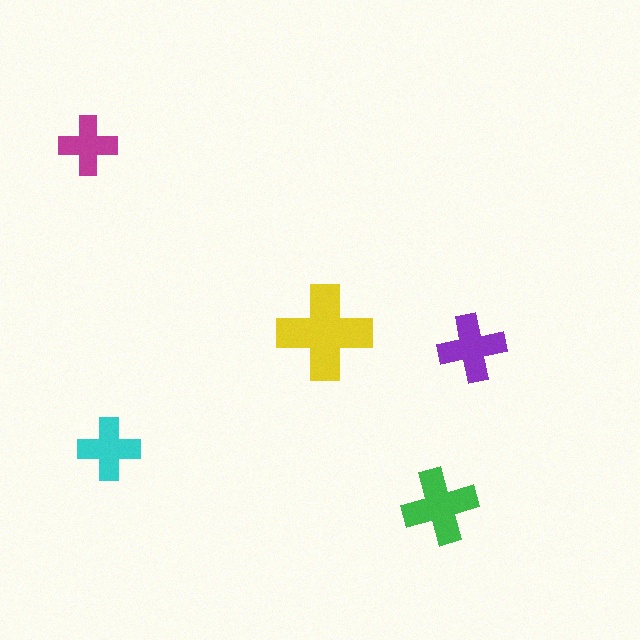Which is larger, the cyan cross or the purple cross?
The purple one.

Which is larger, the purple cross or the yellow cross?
The yellow one.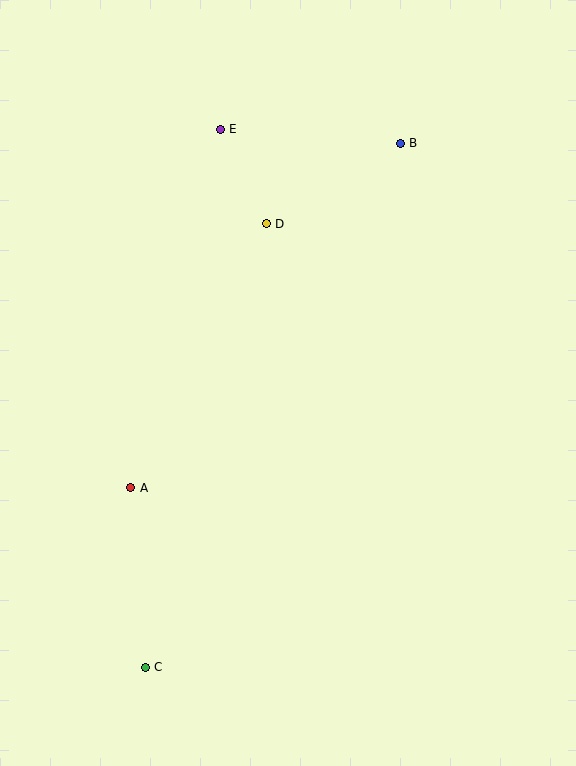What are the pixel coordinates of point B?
Point B is at (400, 143).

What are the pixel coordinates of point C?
Point C is at (145, 667).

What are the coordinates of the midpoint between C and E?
The midpoint between C and E is at (183, 398).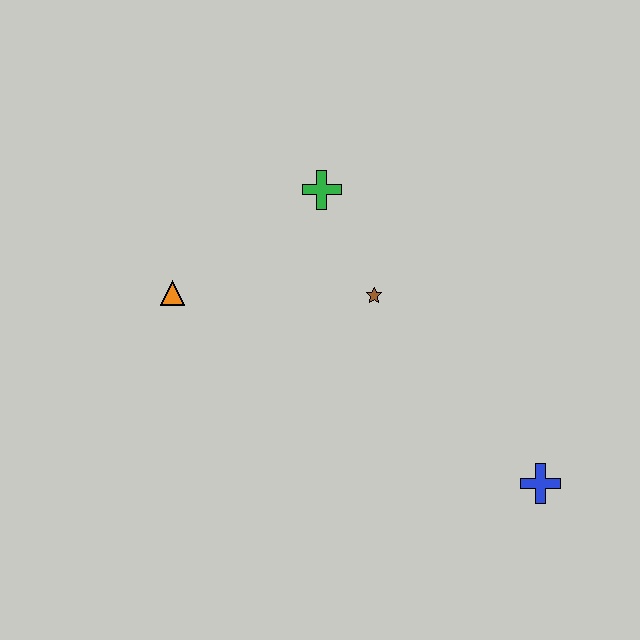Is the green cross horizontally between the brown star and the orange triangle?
Yes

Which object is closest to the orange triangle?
The green cross is closest to the orange triangle.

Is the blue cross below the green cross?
Yes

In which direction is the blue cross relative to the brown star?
The blue cross is below the brown star.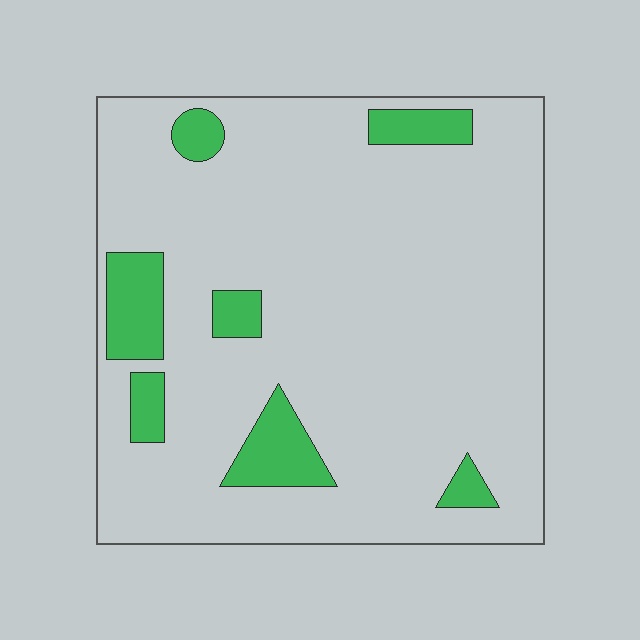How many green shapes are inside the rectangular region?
7.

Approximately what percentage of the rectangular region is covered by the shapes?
Approximately 15%.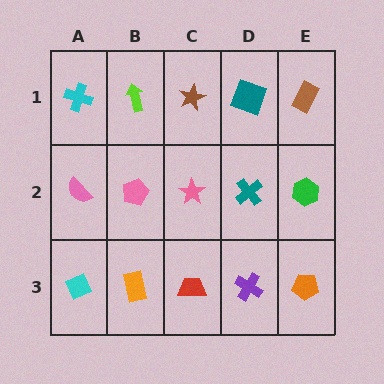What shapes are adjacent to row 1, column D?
A teal cross (row 2, column D), a brown star (row 1, column C), a brown rectangle (row 1, column E).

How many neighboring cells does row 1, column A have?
2.